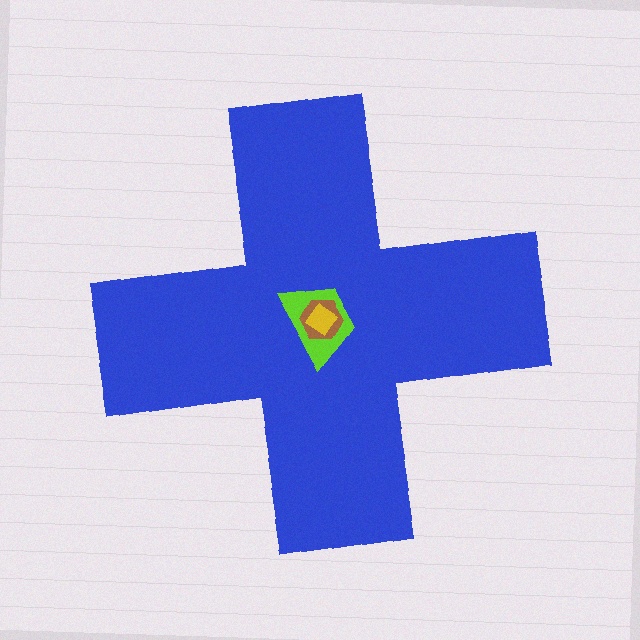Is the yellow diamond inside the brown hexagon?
Yes.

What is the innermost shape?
The yellow diamond.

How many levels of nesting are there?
4.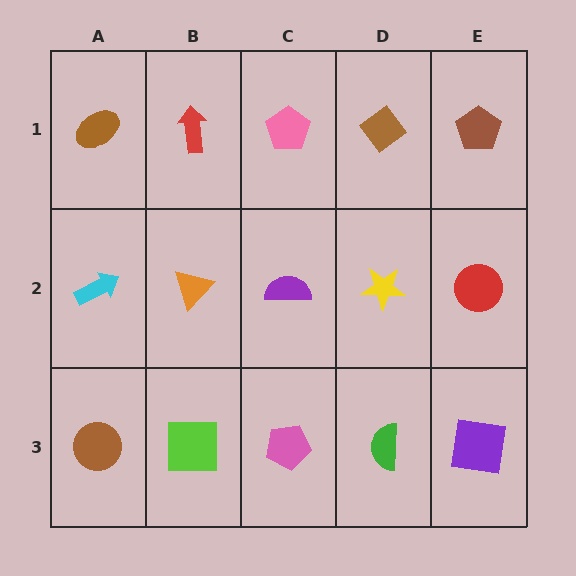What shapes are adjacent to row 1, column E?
A red circle (row 2, column E), a brown diamond (row 1, column D).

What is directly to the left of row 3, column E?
A green semicircle.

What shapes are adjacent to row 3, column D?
A yellow star (row 2, column D), a pink pentagon (row 3, column C), a purple square (row 3, column E).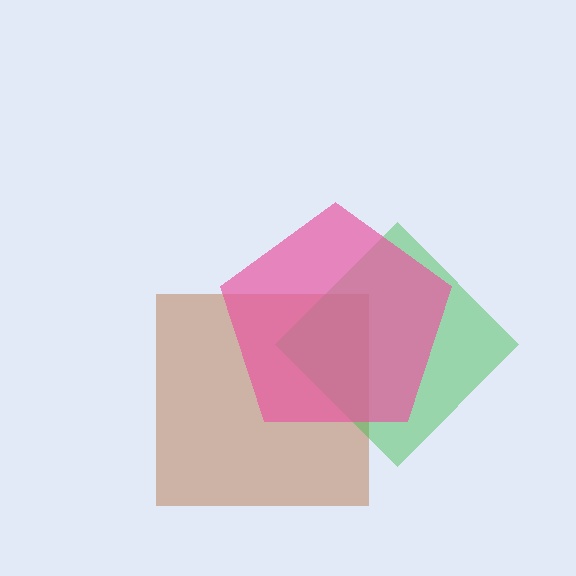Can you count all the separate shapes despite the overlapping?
Yes, there are 3 separate shapes.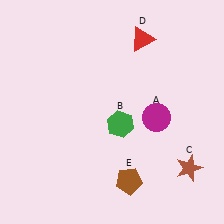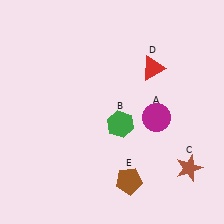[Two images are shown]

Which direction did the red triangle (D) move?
The red triangle (D) moved down.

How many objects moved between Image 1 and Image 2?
1 object moved between the two images.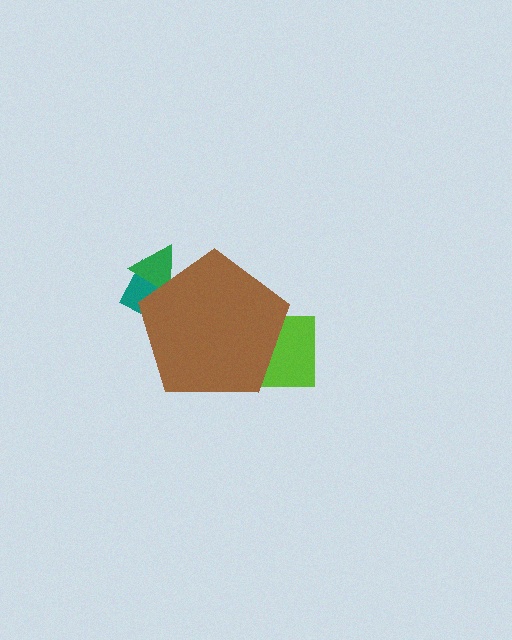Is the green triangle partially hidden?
Yes, the green triangle is partially hidden behind the brown pentagon.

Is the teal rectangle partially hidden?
Yes, the teal rectangle is partially hidden behind the brown pentagon.